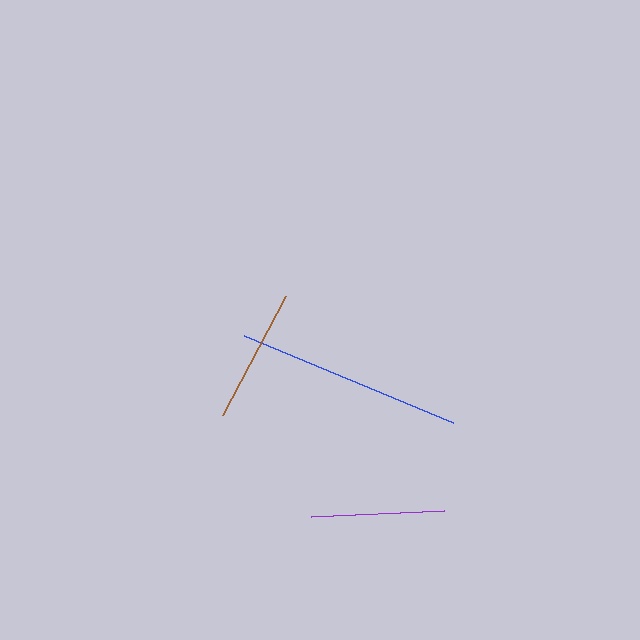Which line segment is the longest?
The blue line is the longest at approximately 227 pixels.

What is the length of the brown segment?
The brown segment is approximately 134 pixels long.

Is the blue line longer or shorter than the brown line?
The blue line is longer than the brown line.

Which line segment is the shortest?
The purple line is the shortest at approximately 133 pixels.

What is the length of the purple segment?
The purple segment is approximately 133 pixels long.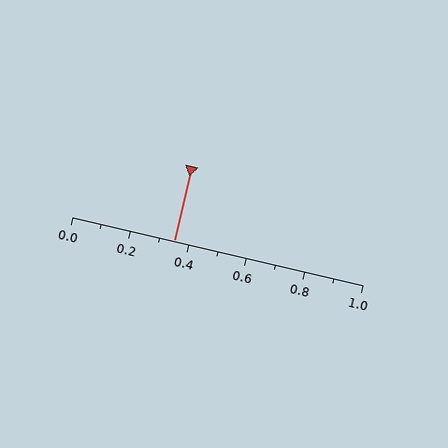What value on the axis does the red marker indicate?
The marker indicates approximately 0.35.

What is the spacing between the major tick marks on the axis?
The major ticks are spaced 0.2 apart.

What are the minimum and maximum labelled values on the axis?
The axis runs from 0.0 to 1.0.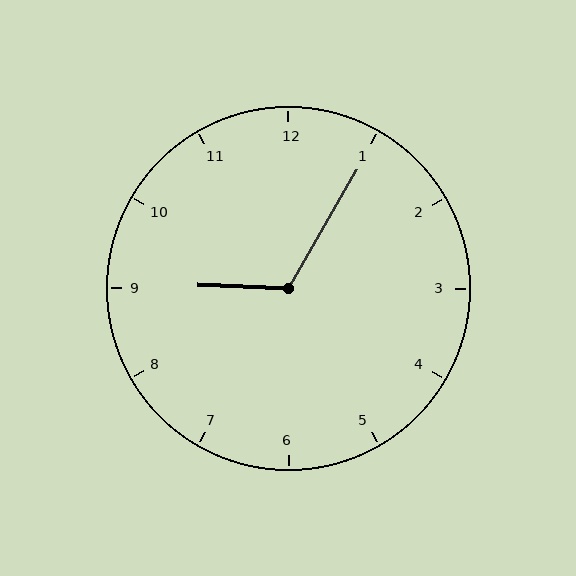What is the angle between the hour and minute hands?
Approximately 118 degrees.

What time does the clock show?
9:05.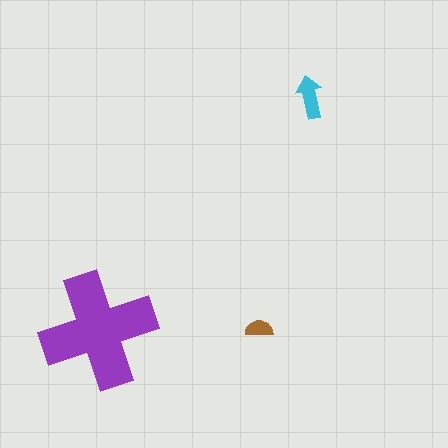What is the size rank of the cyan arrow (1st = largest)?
2nd.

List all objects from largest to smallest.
The purple cross, the cyan arrow, the brown semicircle.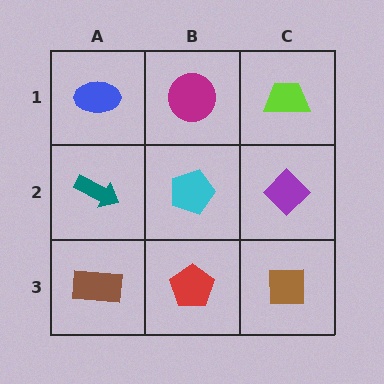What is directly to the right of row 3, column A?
A red pentagon.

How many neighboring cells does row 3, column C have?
2.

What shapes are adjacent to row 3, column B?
A cyan pentagon (row 2, column B), a brown rectangle (row 3, column A), a brown square (row 3, column C).